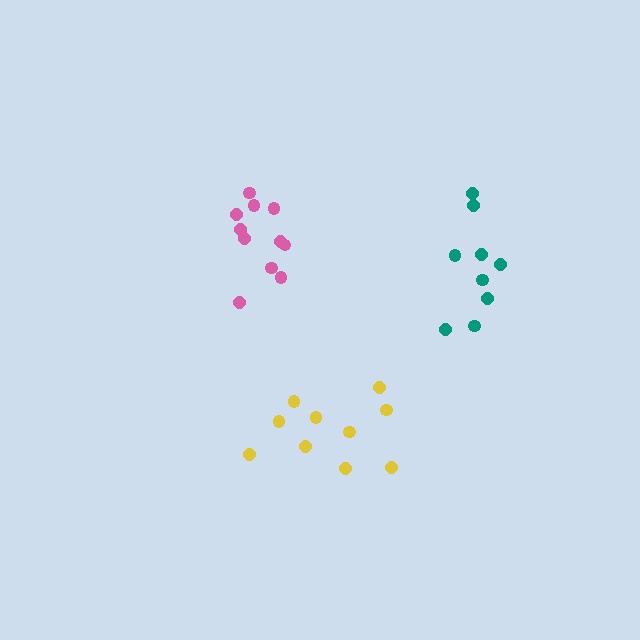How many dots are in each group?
Group 1: 10 dots, Group 2: 9 dots, Group 3: 11 dots (30 total).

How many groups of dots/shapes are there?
There are 3 groups.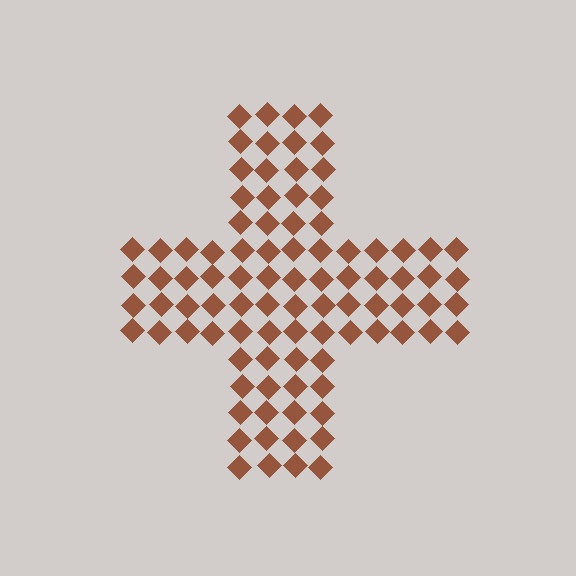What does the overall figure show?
The overall figure shows a cross.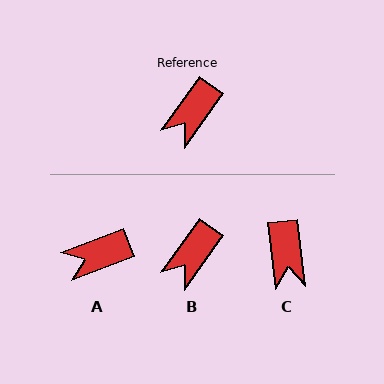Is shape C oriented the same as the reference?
No, it is off by about 43 degrees.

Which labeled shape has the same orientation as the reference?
B.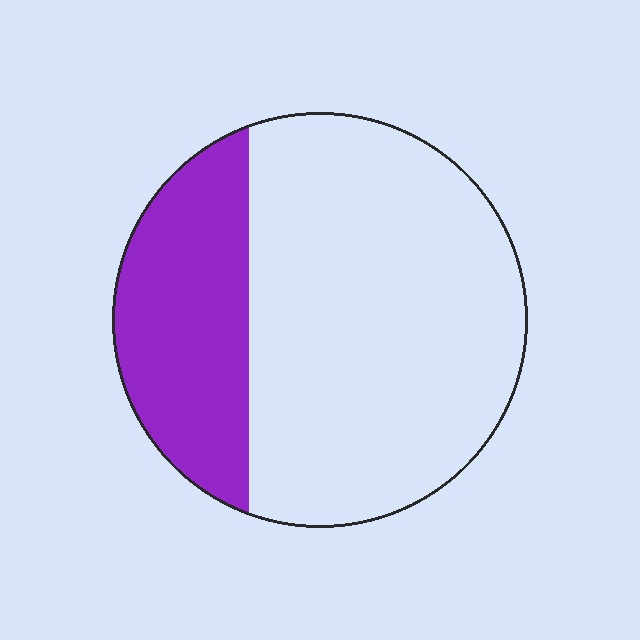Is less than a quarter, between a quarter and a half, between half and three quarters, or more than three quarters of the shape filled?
Between a quarter and a half.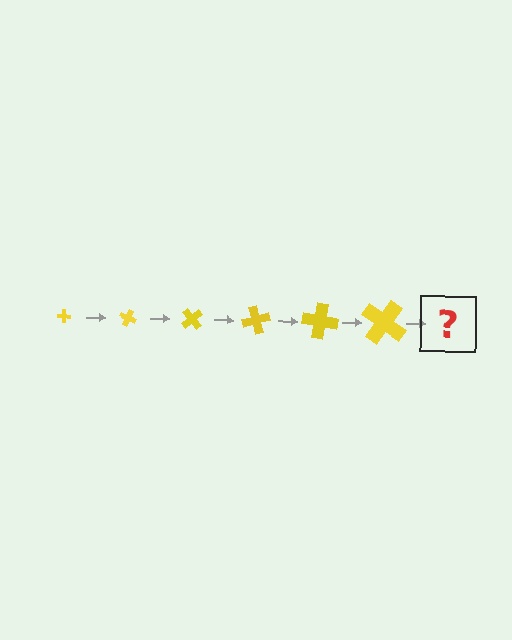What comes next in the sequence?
The next element should be a cross, larger than the previous one and rotated 150 degrees from the start.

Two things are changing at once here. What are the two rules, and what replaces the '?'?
The two rules are that the cross grows larger each step and it rotates 25 degrees each step. The '?' should be a cross, larger than the previous one and rotated 150 degrees from the start.